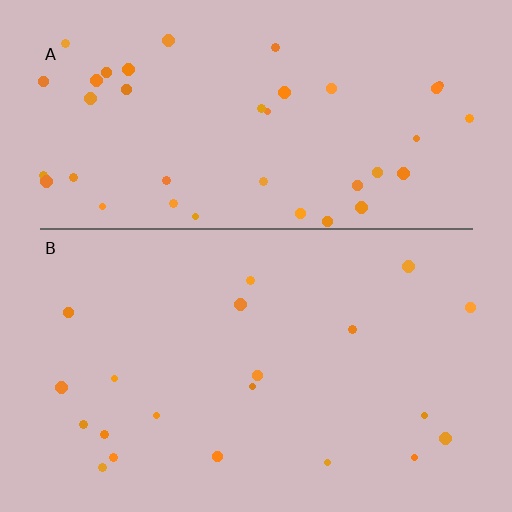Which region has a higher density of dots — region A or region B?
A (the top).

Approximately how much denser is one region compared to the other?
Approximately 2.0× — region A over region B.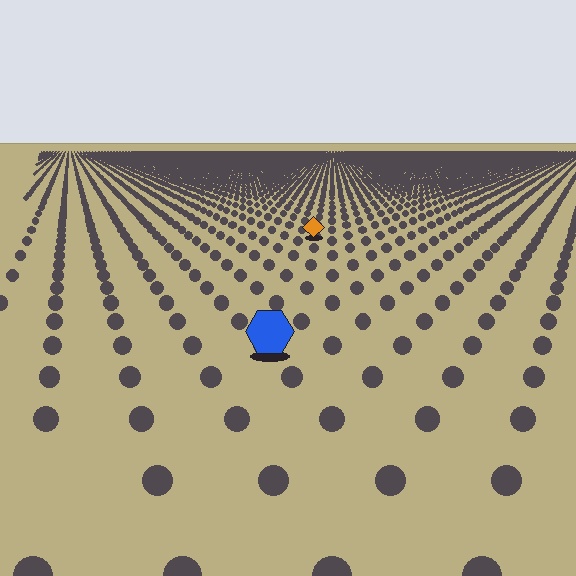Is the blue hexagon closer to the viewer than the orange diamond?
Yes. The blue hexagon is closer — you can tell from the texture gradient: the ground texture is coarser near it.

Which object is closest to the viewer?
The blue hexagon is closest. The texture marks near it are larger and more spread out.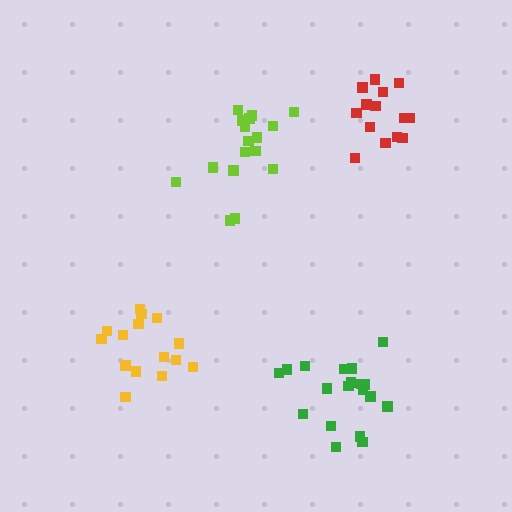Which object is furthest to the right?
The red cluster is rightmost.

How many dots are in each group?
Group 1: 14 dots, Group 2: 19 dots, Group 3: 15 dots, Group 4: 17 dots (65 total).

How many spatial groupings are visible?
There are 4 spatial groupings.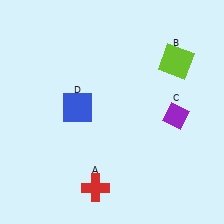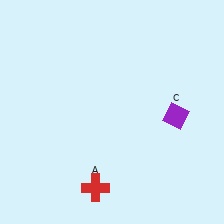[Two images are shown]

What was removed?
The lime square (B), the blue square (D) were removed in Image 2.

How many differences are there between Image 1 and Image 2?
There are 2 differences between the two images.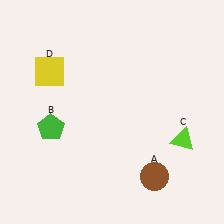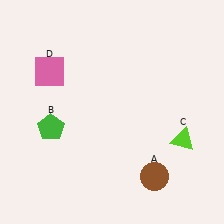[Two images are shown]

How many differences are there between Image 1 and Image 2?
There is 1 difference between the two images.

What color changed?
The square (D) changed from yellow in Image 1 to pink in Image 2.